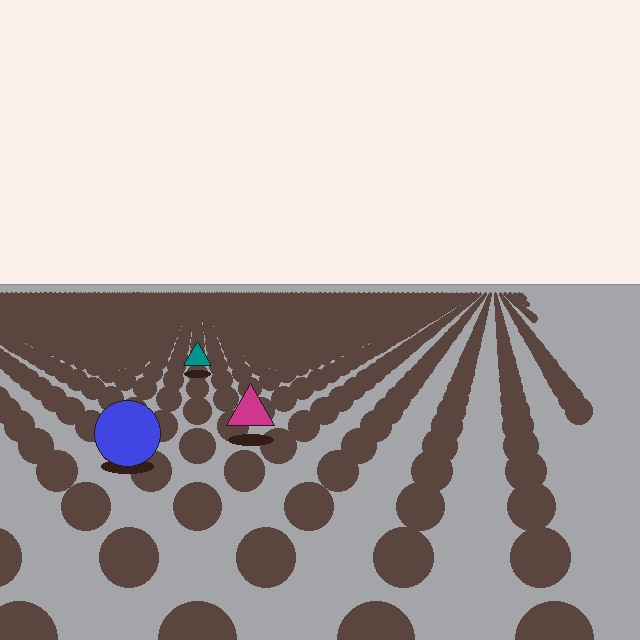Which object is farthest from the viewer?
The teal triangle is farthest from the viewer. It appears smaller and the ground texture around it is denser.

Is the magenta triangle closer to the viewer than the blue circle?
No. The blue circle is closer — you can tell from the texture gradient: the ground texture is coarser near it.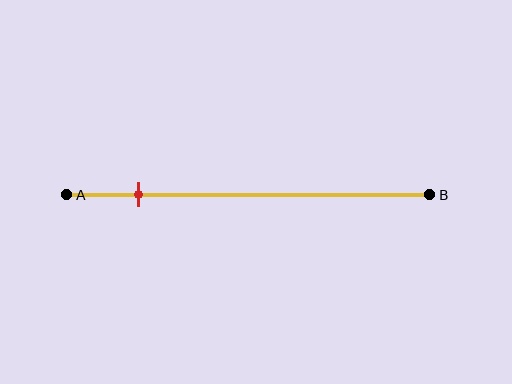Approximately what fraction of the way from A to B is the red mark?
The red mark is approximately 20% of the way from A to B.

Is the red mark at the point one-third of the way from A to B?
No, the mark is at about 20% from A, not at the 33% one-third point.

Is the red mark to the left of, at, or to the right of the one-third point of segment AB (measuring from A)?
The red mark is to the left of the one-third point of segment AB.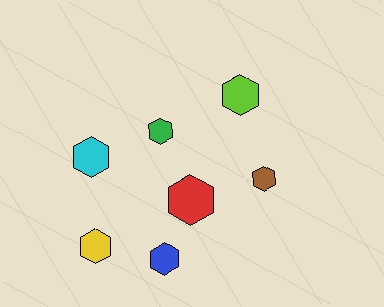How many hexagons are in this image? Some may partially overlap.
There are 7 hexagons.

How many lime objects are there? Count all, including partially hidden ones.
There is 1 lime object.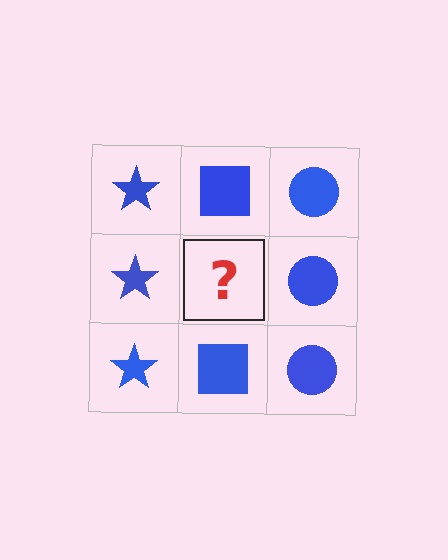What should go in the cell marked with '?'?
The missing cell should contain a blue square.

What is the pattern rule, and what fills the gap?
The rule is that each column has a consistent shape. The gap should be filled with a blue square.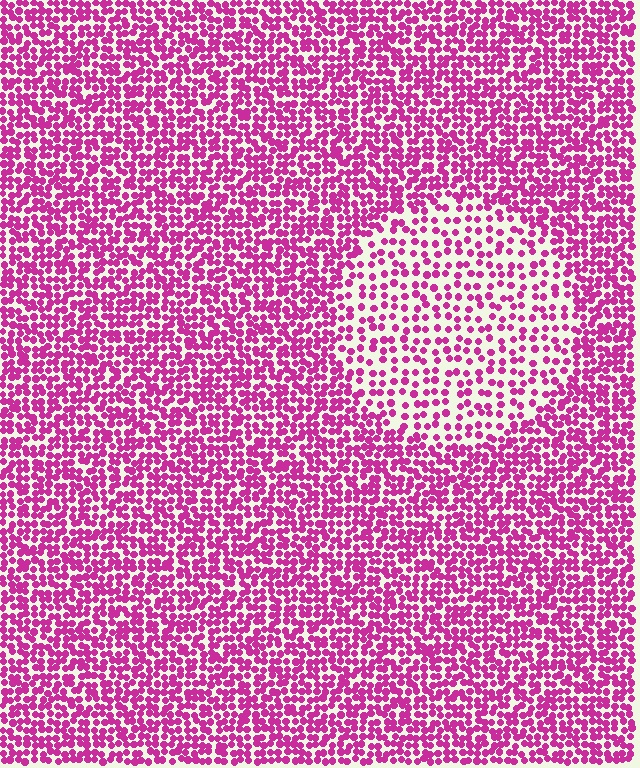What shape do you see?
I see a circle.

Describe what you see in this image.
The image contains small magenta elements arranged at two different densities. A circle-shaped region is visible where the elements are less densely packed than the surrounding area.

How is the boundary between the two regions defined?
The boundary is defined by a change in element density (approximately 2.0x ratio). All elements are the same color, size, and shape.